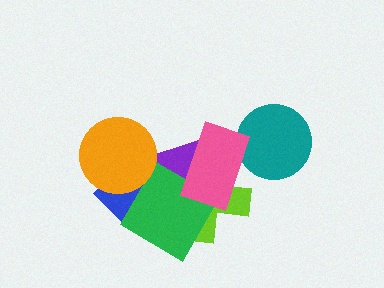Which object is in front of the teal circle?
The pink rectangle is in front of the teal circle.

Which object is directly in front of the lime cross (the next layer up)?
The purple triangle is directly in front of the lime cross.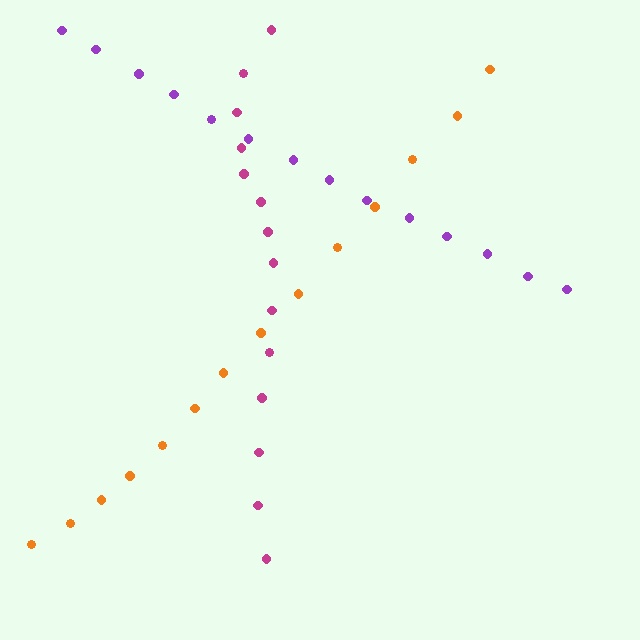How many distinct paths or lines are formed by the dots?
There are 3 distinct paths.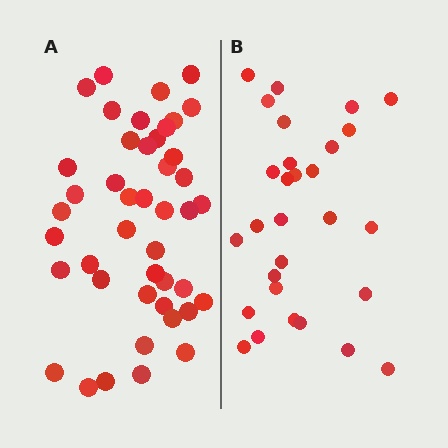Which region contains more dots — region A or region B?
Region A (the left region) has more dots.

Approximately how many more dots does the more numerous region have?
Region A has approximately 15 more dots than region B.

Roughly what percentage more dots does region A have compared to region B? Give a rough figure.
About 50% more.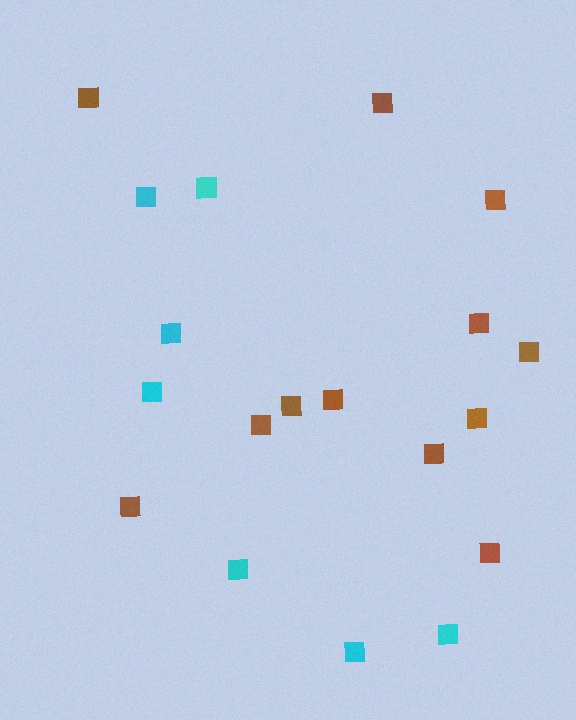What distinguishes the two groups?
There are 2 groups: one group of brown squares (12) and one group of cyan squares (7).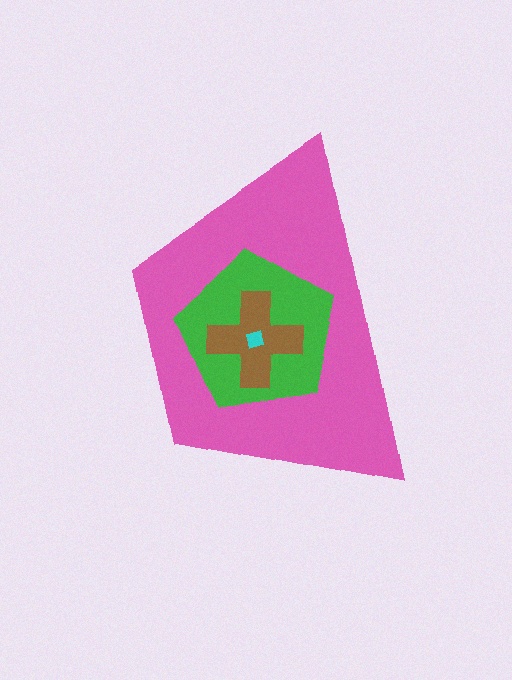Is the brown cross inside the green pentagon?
Yes.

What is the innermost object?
The cyan square.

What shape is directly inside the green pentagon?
The brown cross.